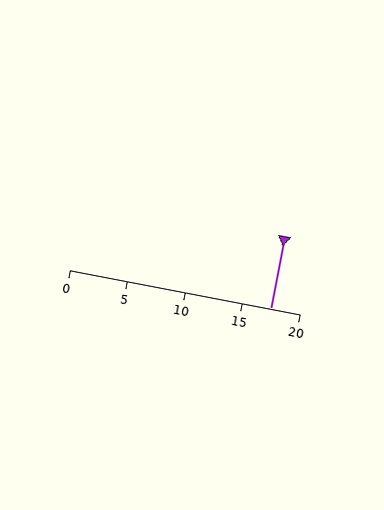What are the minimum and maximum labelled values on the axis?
The axis runs from 0 to 20.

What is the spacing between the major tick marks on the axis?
The major ticks are spaced 5 apart.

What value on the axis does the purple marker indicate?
The marker indicates approximately 17.5.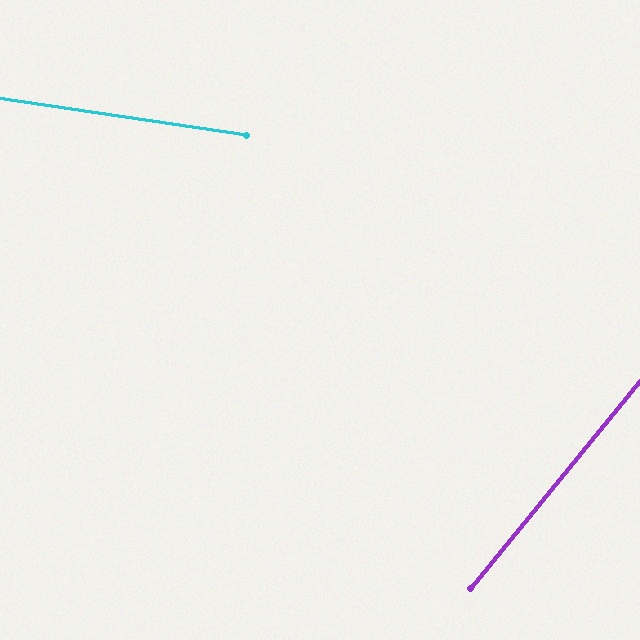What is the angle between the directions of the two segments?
Approximately 59 degrees.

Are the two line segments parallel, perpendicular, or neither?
Neither parallel nor perpendicular — they differ by about 59°.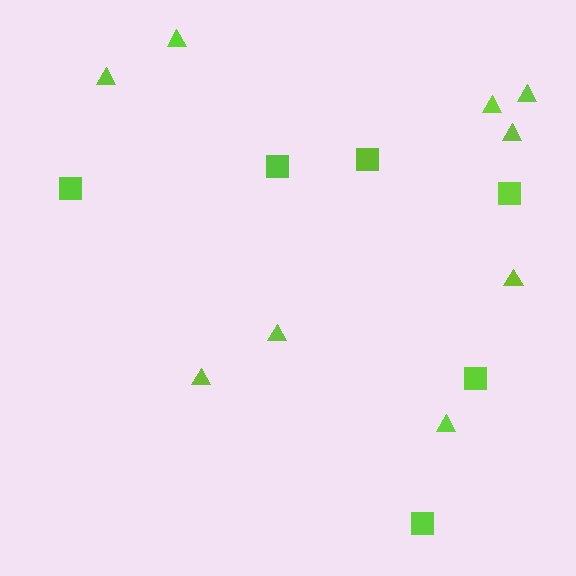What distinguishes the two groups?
There are 2 groups: one group of squares (6) and one group of triangles (9).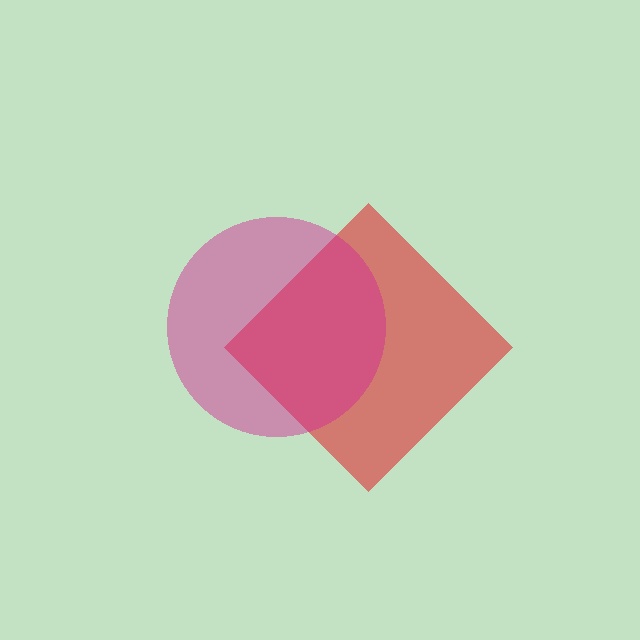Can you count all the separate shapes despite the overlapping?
Yes, there are 2 separate shapes.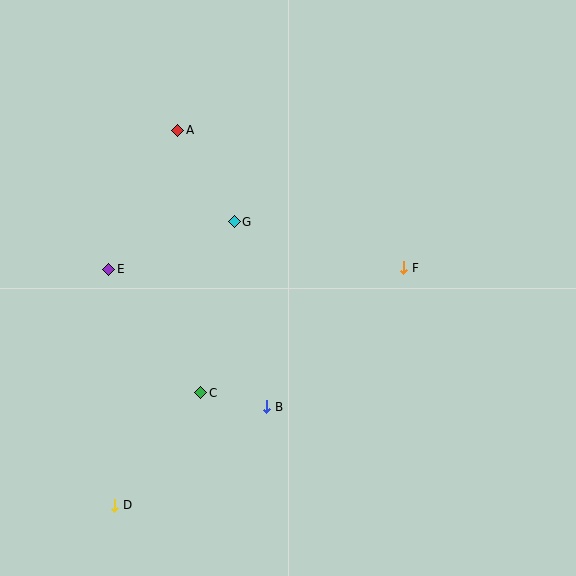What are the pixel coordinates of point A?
Point A is at (178, 130).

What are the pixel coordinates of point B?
Point B is at (267, 407).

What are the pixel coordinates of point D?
Point D is at (115, 505).